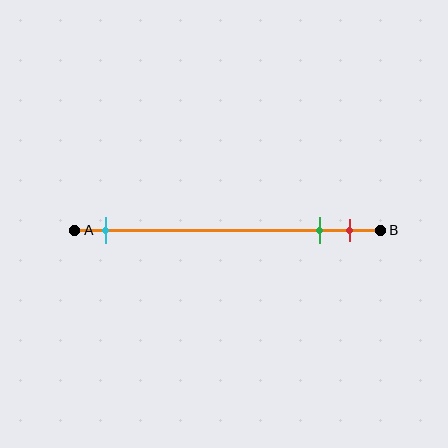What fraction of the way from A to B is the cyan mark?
The cyan mark is approximately 10% (0.1) of the way from A to B.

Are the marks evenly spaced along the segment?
No, the marks are not evenly spaced.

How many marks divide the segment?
There are 3 marks dividing the segment.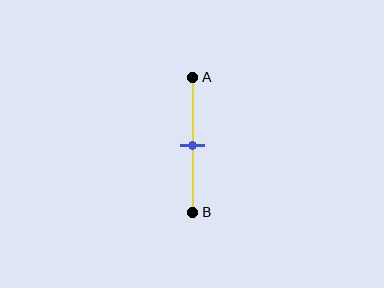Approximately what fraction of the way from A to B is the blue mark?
The blue mark is approximately 50% of the way from A to B.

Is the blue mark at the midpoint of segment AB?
Yes, the mark is approximately at the midpoint.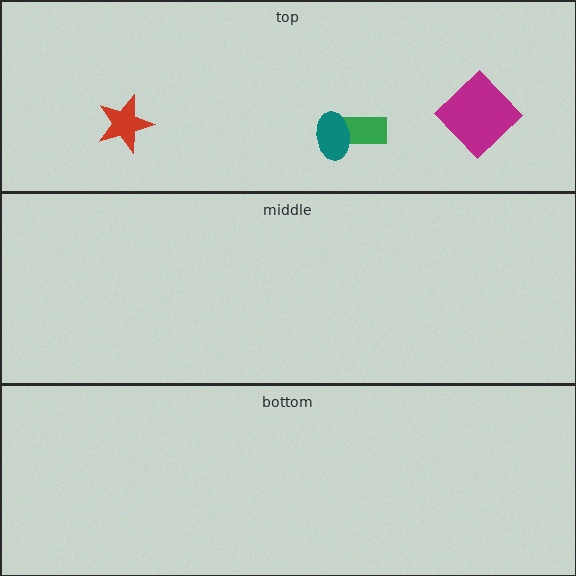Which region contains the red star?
The top region.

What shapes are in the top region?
The green rectangle, the teal ellipse, the magenta diamond, the red star.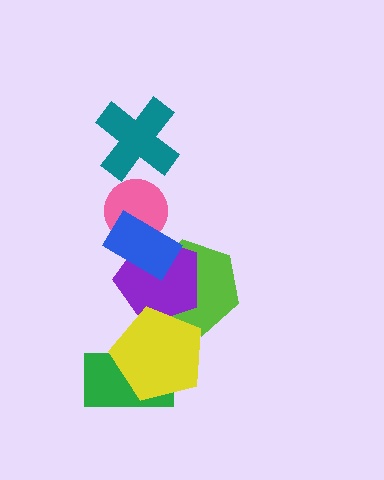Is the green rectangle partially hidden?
Yes, it is partially covered by another shape.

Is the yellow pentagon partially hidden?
No, no other shape covers it.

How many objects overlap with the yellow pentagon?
3 objects overlap with the yellow pentagon.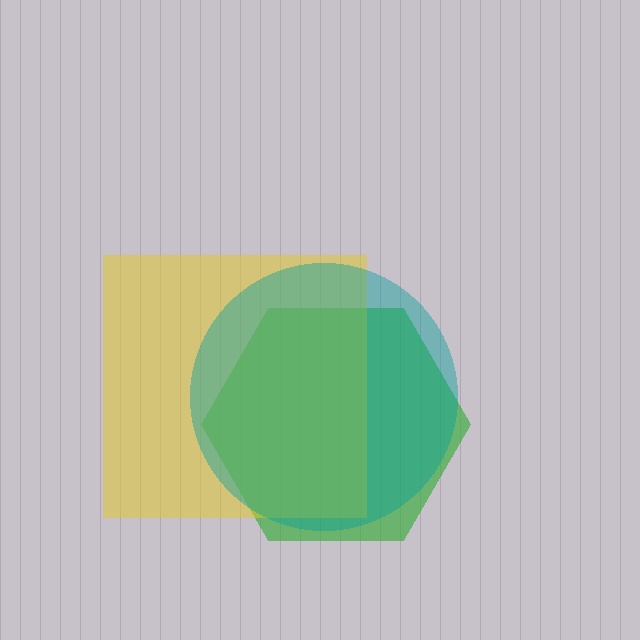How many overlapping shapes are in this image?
There are 3 overlapping shapes in the image.